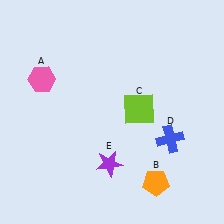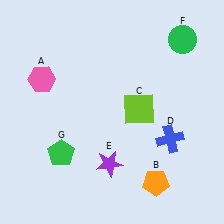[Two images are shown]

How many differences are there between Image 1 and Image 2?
There are 2 differences between the two images.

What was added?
A green circle (F), a green pentagon (G) were added in Image 2.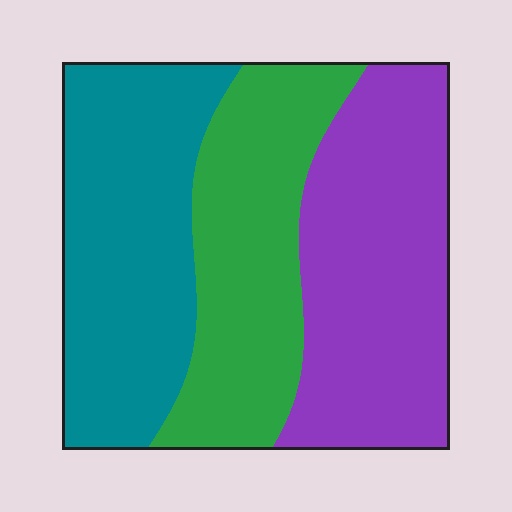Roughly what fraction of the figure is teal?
Teal takes up about one third (1/3) of the figure.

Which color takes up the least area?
Green, at roughly 30%.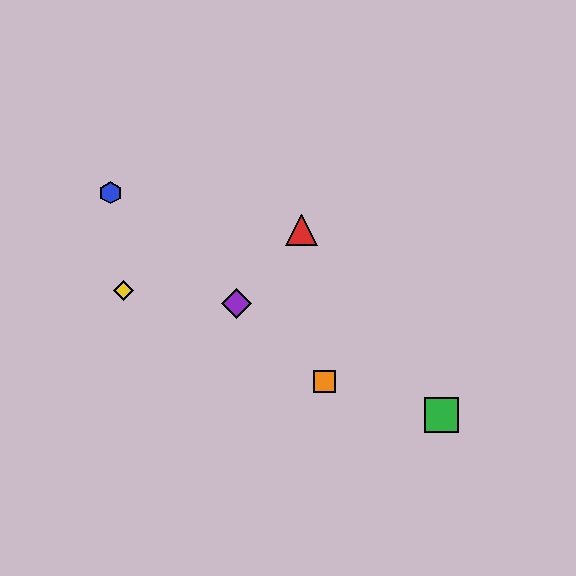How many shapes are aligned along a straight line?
3 shapes (the blue hexagon, the purple diamond, the orange square) are aligned along a straight line.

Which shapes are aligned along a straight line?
The blue hexagon, the purple diamond, the orange square are aligned along a straight line.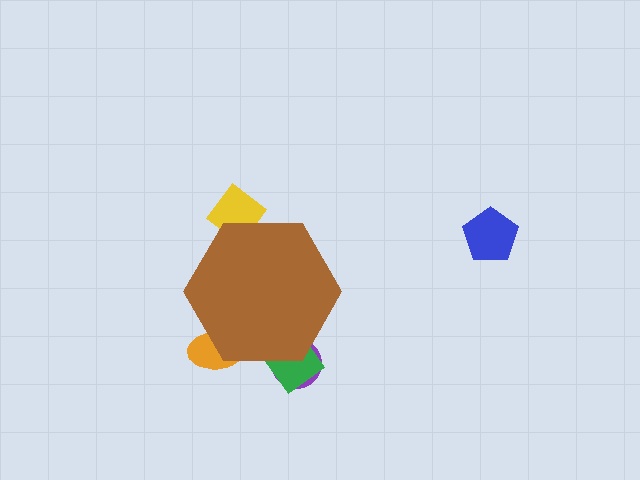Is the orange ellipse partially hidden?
Yes, the orange ellipse is partially hidden behind the brown hexagon.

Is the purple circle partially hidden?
Yes, the purple circle is partially hidden behind the brown hexagon.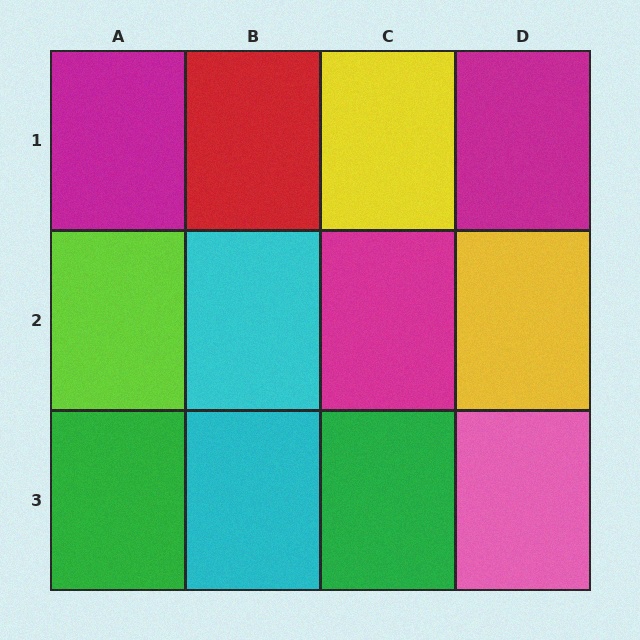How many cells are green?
2 cells are green.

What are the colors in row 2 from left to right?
Lime, cyan, magenta, yellow.